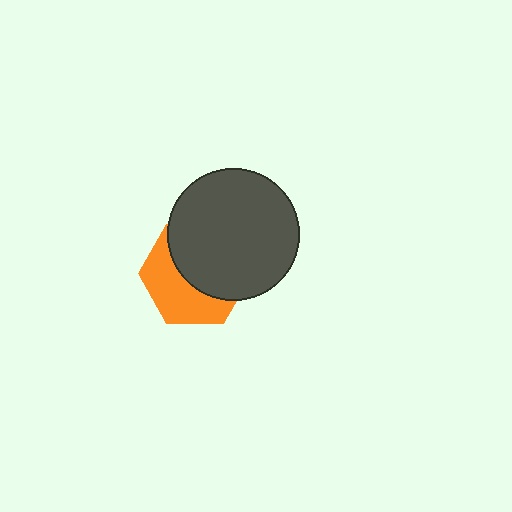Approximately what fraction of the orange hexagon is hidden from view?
Roughly 55% of the orange hexagon is hidden behind the dark gray circle.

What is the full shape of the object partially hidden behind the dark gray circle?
The partially hidden object is an orange hexagon.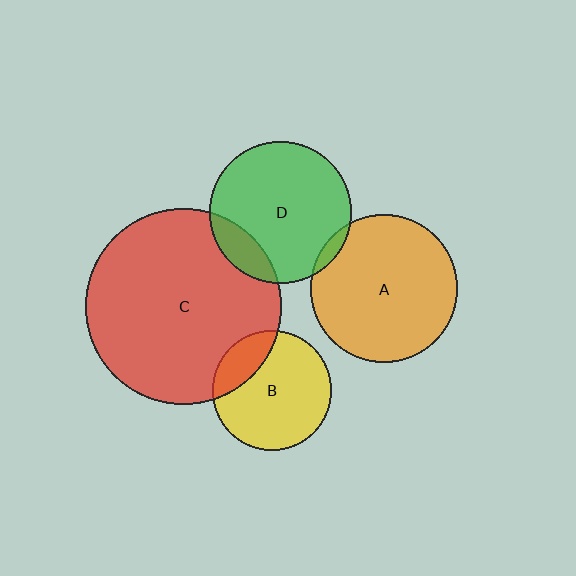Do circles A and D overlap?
Yes.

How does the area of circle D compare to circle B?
Approximately 1.4 times.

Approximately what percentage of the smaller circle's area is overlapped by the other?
Approximately 5%.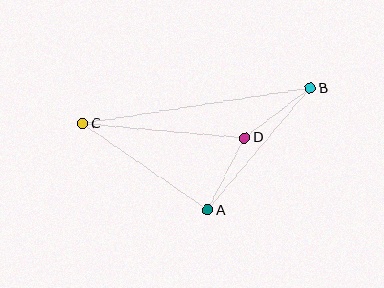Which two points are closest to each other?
Points A and D are closest to each other.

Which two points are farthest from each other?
Points B and C are farthest from each other.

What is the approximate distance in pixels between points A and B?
The distance between A and B is approximately 159 pixels.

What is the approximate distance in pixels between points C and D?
The distance between C and D is approximately 163 pixels.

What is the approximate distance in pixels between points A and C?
The distance between A and C is approximately 153 pixels.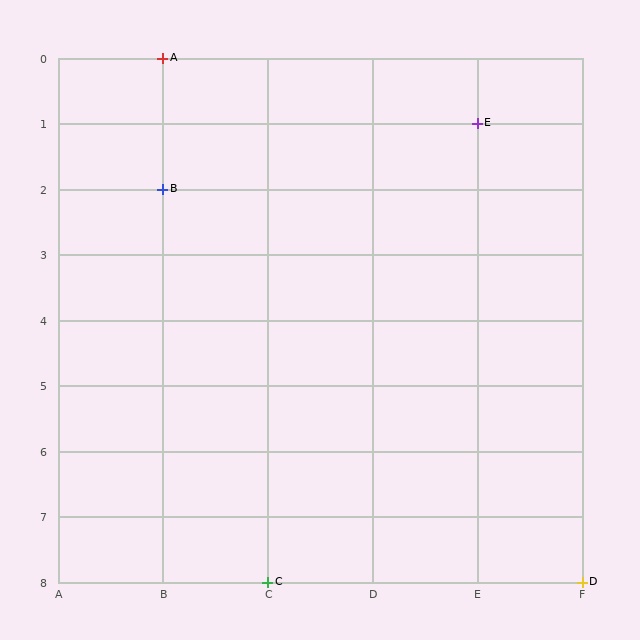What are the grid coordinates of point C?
Point C is at grid coordinates (C, 8).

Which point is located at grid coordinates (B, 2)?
Point B is at (B, 2).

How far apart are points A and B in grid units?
Points A and B are 2 rows apart.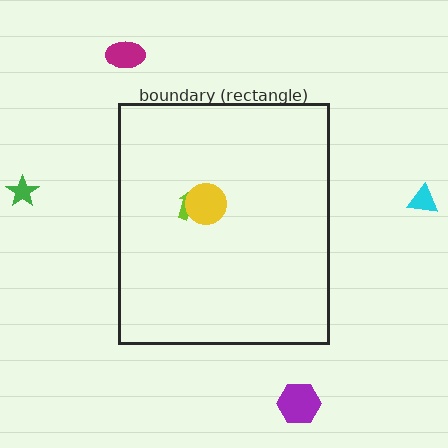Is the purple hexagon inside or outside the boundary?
Outside.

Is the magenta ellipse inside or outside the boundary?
Outside.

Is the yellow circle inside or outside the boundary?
Inside.